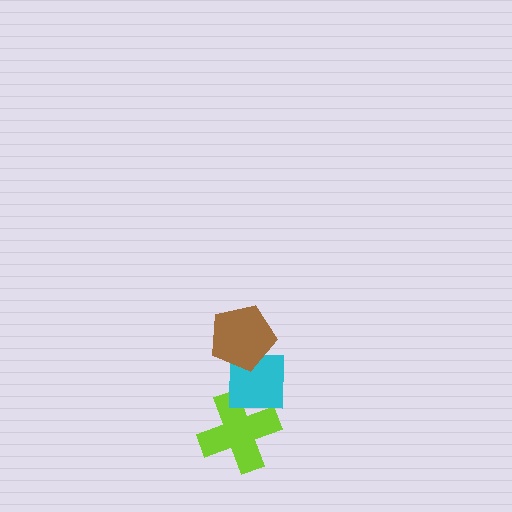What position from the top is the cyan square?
The cyan square is 2nd from the top.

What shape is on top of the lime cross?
The cyan square is on top of the lime cross.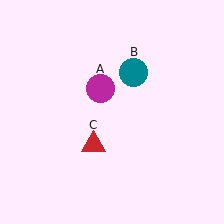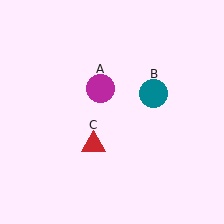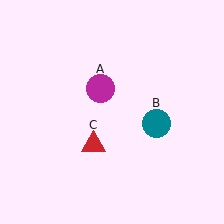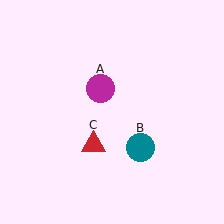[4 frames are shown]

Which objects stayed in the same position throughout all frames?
Magenta circle (object A) and red triangle (object C) remained stationary.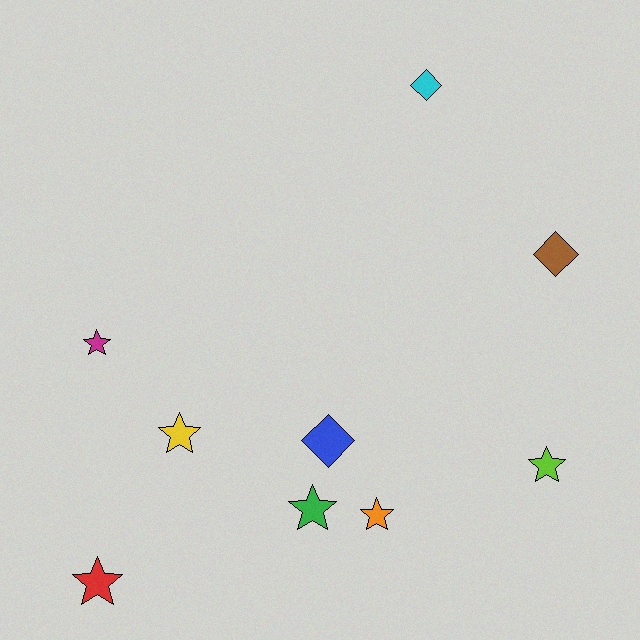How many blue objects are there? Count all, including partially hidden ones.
There is 1 blue object.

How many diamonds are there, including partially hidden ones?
There are 3 diamonds.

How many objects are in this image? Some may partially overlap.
There are 9 objects.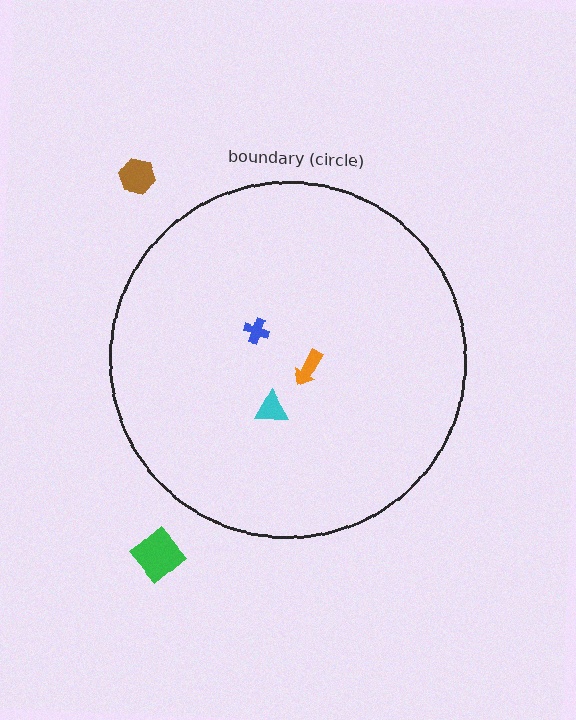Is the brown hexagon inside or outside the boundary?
Outside.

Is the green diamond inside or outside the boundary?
Outside.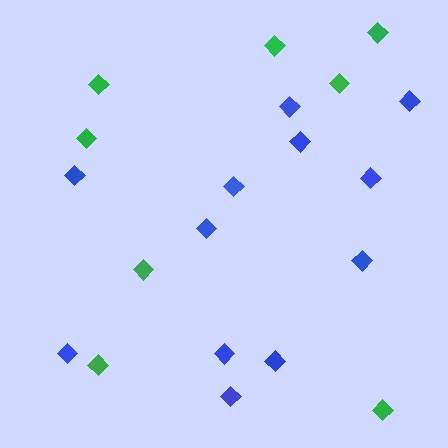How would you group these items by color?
There are 2 groups: one group of blue diamonds (12) and one group of green diamonds (8).